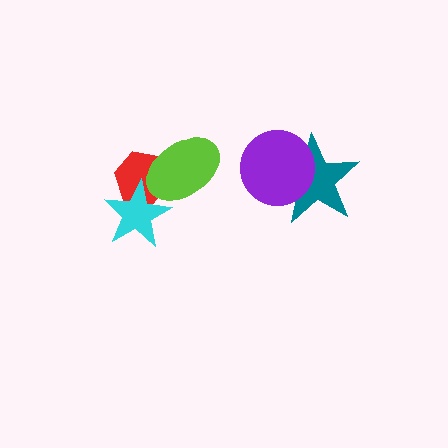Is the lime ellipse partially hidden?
Yes, it is partially covered by another shape.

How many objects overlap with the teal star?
1 object overlaps with the teal star.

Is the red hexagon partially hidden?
Yes, it is partially covered by another shape.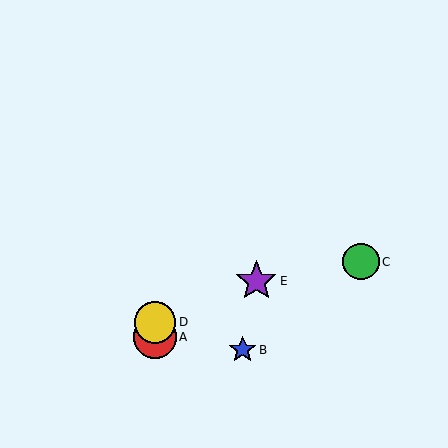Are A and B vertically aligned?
No, A is at x≈155 and B is at x≈243.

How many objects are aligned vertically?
2 objects (A, D) are aligned vertically.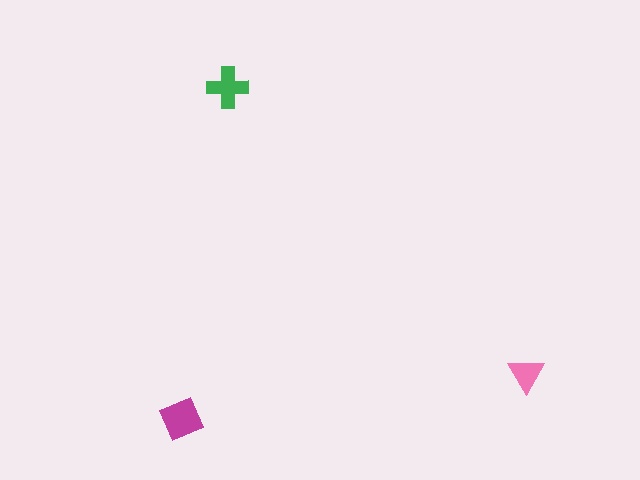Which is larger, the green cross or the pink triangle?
The green cross.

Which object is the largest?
The magenta diamond.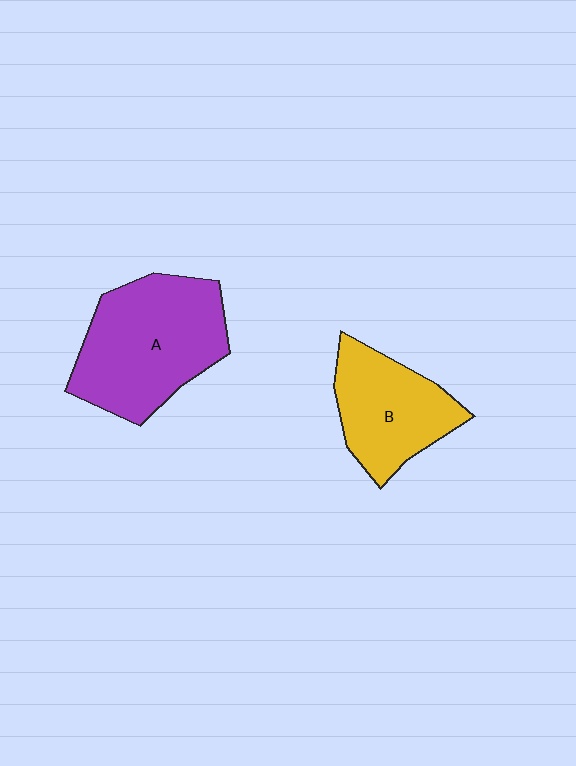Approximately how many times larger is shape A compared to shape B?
Approximately 1.4 times.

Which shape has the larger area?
Shape A (purple).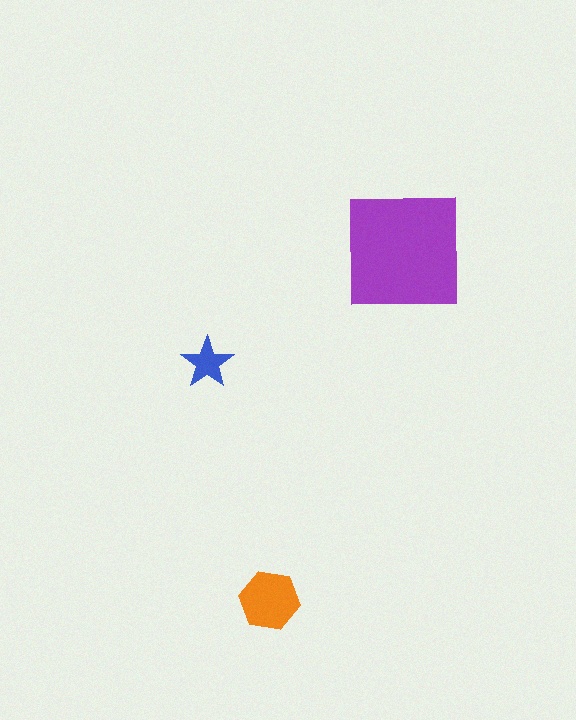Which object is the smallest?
The blue star.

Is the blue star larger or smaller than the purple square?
Smaller.